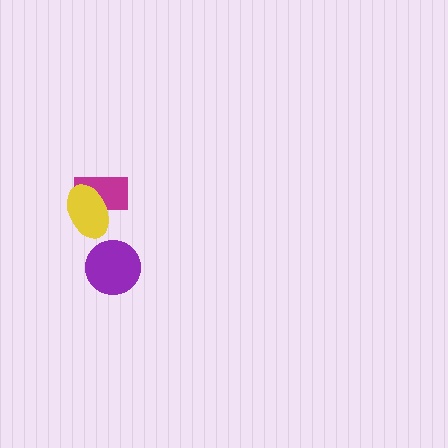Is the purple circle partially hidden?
No, no other shape covers it.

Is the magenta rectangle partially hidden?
Yes, it is partially covered by another shape.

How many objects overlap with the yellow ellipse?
1 object overlaps with the yellow ellipse.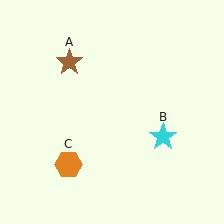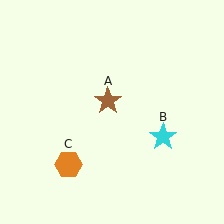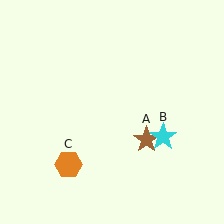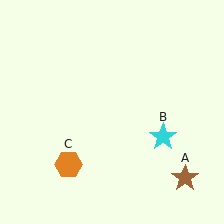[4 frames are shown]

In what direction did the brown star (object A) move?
The brown star (object A) moved down and to the right.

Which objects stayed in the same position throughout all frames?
Cyan star (object B) and orange hexagon (object C) remained stationary.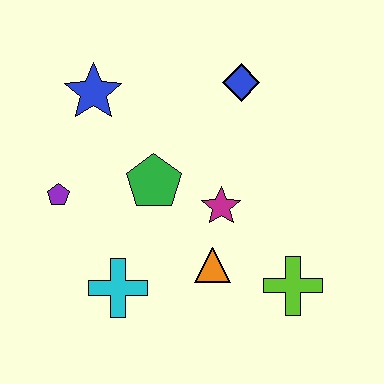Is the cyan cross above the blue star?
No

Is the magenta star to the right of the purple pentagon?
Yes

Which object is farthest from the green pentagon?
The lime cross is farthest from the green pentagon.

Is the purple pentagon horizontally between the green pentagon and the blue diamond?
No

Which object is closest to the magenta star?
The orange triangle is closest to the magenta star.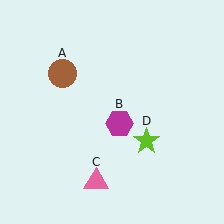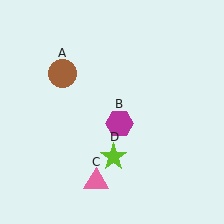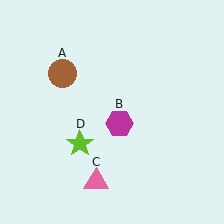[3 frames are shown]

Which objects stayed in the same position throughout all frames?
Brown circle (object A) and magenta hexagon (object B) and pink triangle (object C) remained stationary.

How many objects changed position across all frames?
1 object changed position: lime star (object D).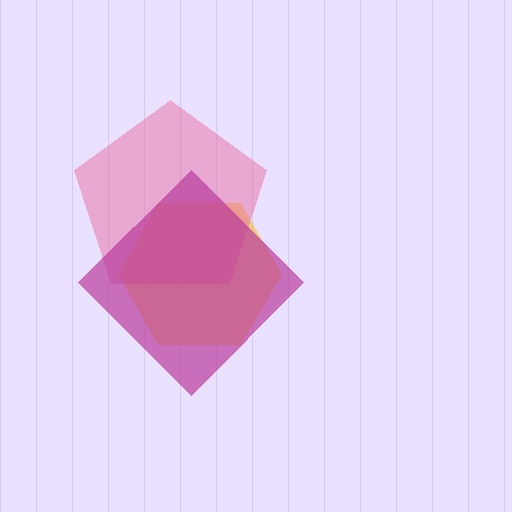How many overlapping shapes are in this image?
There are 3 overlapping shapes in the image.